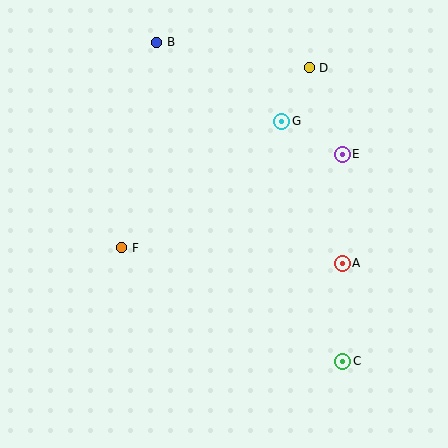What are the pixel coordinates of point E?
Point E is at (342, 154).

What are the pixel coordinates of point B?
Point B is at (157, 42).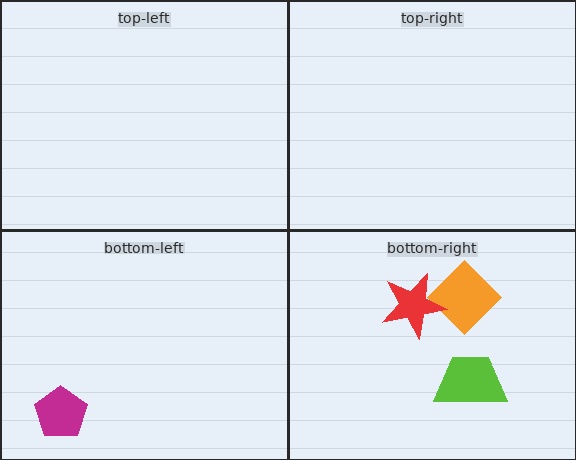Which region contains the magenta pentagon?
The bottom-left region.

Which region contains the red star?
The bottom-right region.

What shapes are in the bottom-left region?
The magenta pentagon.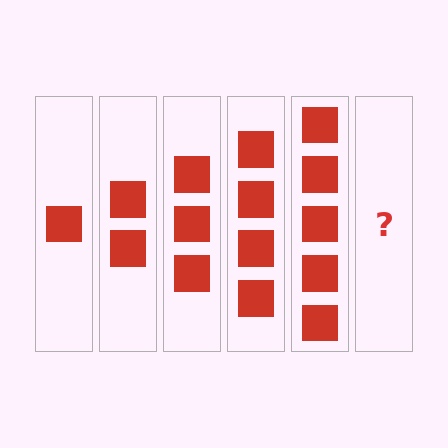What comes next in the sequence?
The next element should be 6 squares.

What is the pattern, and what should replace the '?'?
The pattern is that each step adds one more square. The '?' should be 6 squares.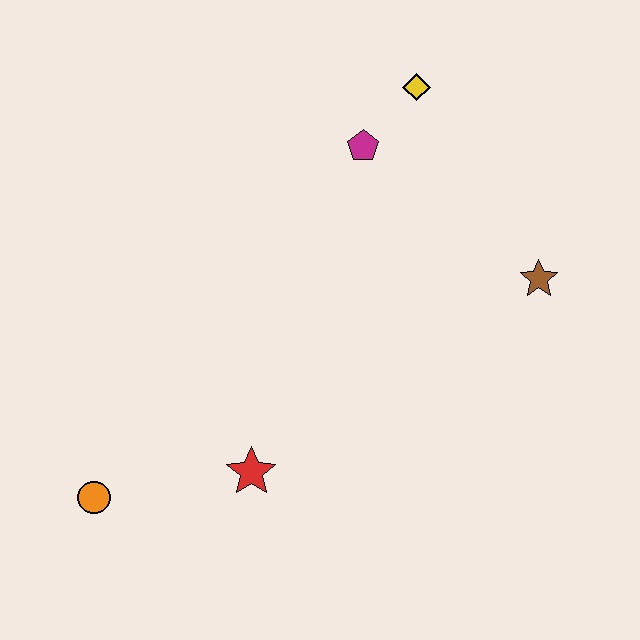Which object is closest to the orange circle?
The red star is closest to the orange circle.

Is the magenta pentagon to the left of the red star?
No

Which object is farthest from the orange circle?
The yellow diamond is farthest from the orange circle.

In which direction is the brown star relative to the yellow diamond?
The brown star is below the yellow diamond.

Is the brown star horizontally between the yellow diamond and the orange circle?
No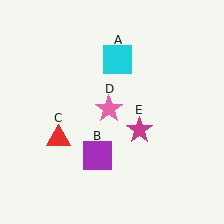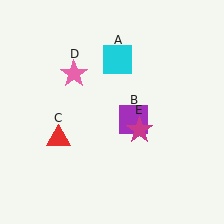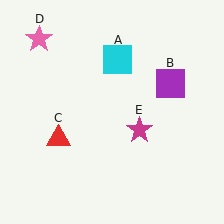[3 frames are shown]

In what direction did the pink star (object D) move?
The pink star (object D) moved up and to the left.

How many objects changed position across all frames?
2 objects changed position: purple square (object B), pink star (object D).